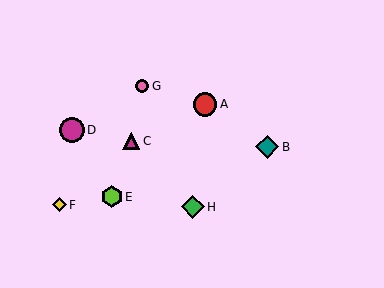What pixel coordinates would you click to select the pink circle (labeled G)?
Click at (142, 86) to select the pink circle G.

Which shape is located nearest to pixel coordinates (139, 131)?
The magenta triangle (labeled C) at (131, 141) is nearest to that location.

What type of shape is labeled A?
Shape A is a red circle.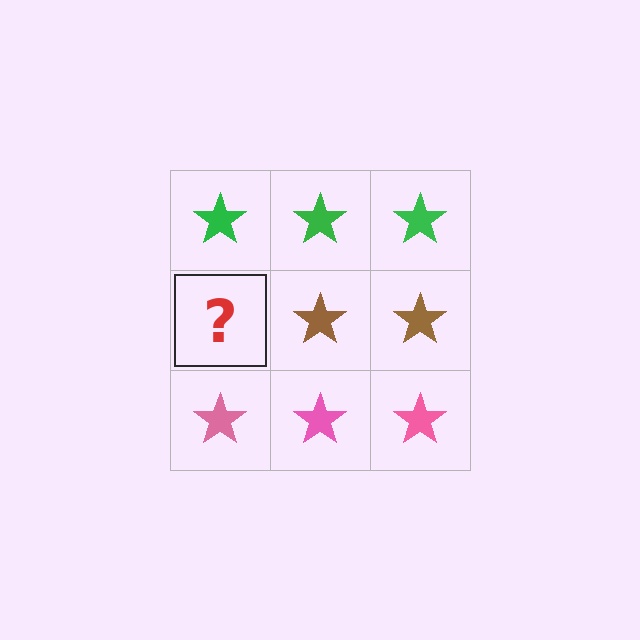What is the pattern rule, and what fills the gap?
The rule is that each row has a consistent color. The gap should be filled with a brown star.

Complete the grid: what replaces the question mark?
The question mark should be replaced with a brown star.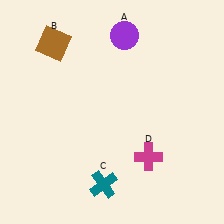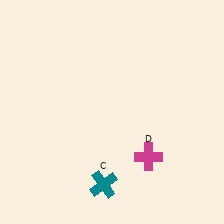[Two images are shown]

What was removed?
The purple circle (A), the brown square (B) were removed in Image 2.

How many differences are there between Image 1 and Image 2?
There are 2 differences between the two images.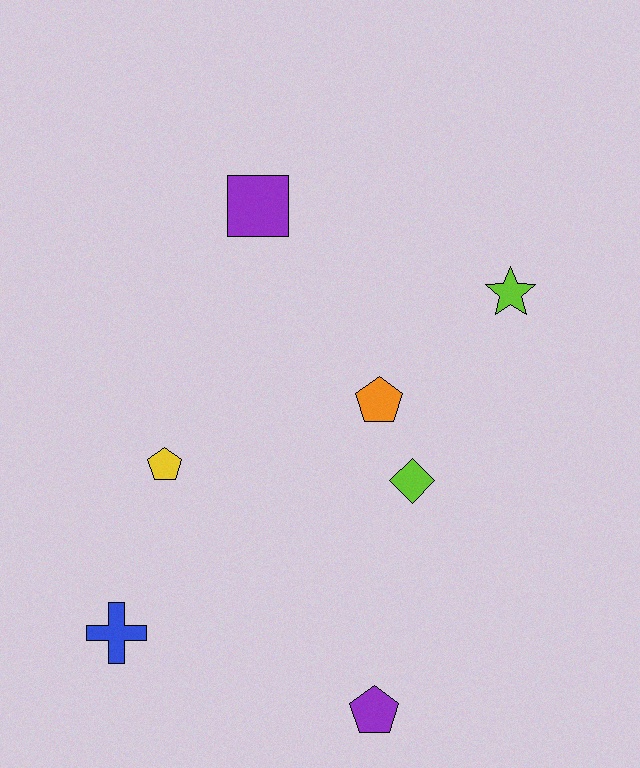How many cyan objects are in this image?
There are no cyan objects.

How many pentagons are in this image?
There are 3 pentagons.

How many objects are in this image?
There are 7 objects.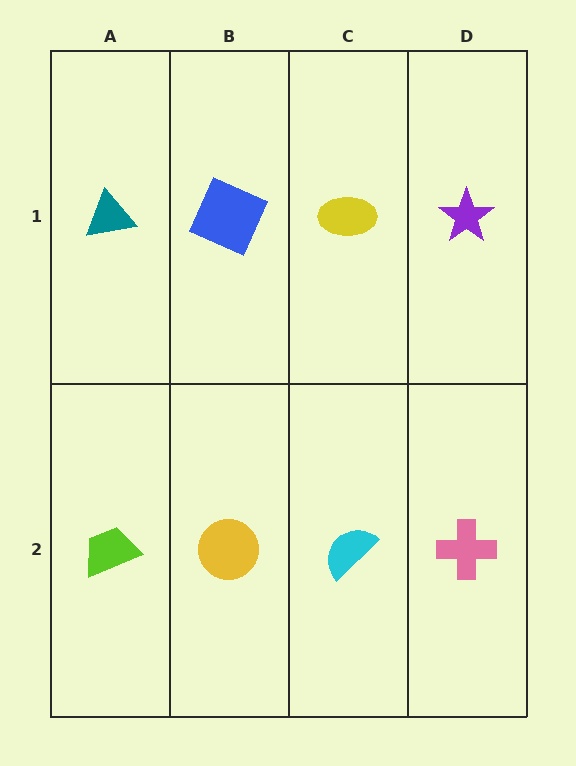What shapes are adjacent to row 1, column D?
A pink cross (row 2, column D), a yellow ellipse (row 1, column C).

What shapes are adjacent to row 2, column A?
A teal triangle (row 1, column A), a yellow circle (row 2, column B).